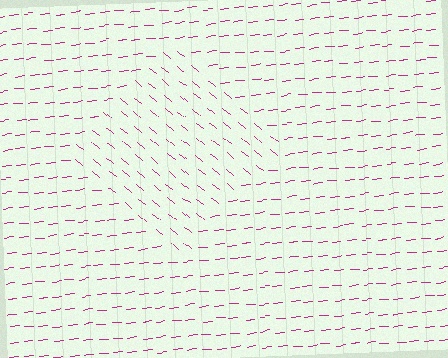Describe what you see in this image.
The image is filled with small magenta line segments. A diamond region in the image has lines oriented differently from the surrounding lines, creating a visible texture boundary.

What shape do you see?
I see a diamond.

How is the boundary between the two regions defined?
The boundary is defined purely by a change in line orientation (approximately 45 degrees difference). All lines are the same color and thickness.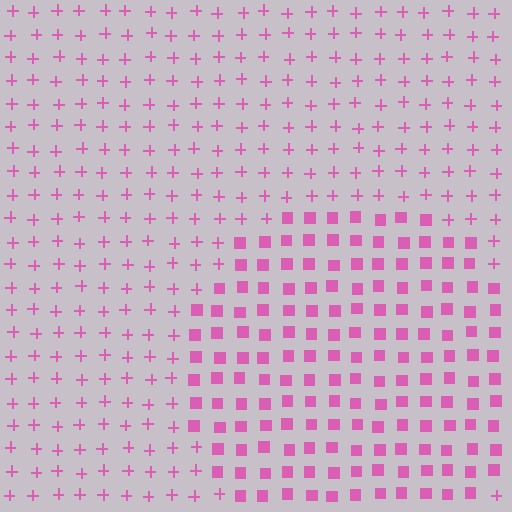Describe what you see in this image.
The image is filled with small pink elements arranged in a uniform grid. A circle-shaped region contains squares, while the surrounding area contains plus signs. The boundary is defined purely by the change in element shape.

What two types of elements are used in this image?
The image uses squares inside the circle region and plus signs outside it.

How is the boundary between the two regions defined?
The boundary is defined by a change in element shape: squares inside vs. plus signs outside. All elements share the same color and spacing.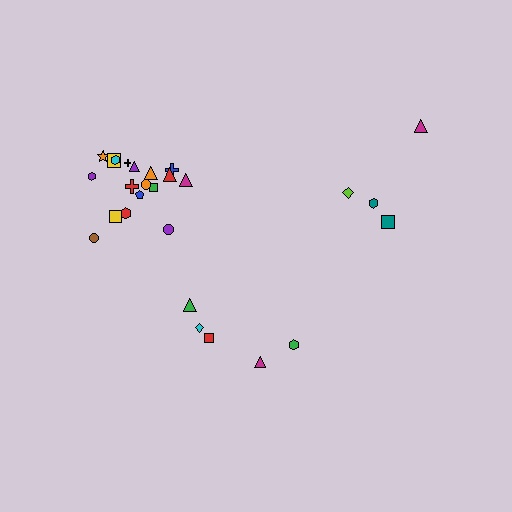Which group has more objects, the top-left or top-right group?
The top-left group.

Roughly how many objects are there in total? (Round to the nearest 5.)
Roughly 25 objects in total.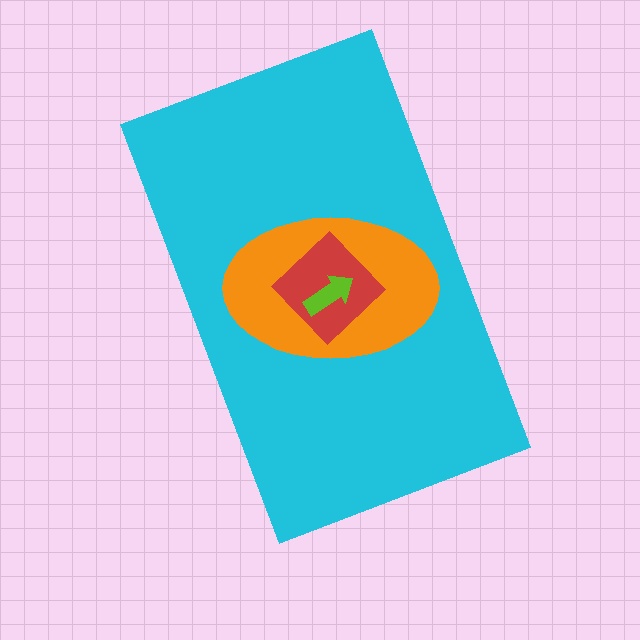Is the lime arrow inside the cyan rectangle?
Yes.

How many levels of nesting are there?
4.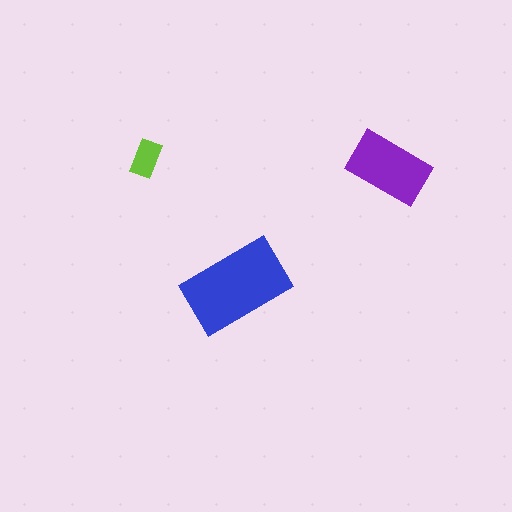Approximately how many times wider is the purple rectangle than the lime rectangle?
About 2 times wider.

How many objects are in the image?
There are 3 objects in the image.